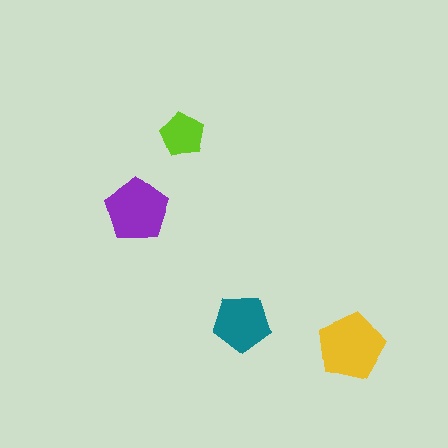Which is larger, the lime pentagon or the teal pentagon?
The teal one.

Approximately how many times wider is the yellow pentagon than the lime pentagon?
About 1.5 times wider.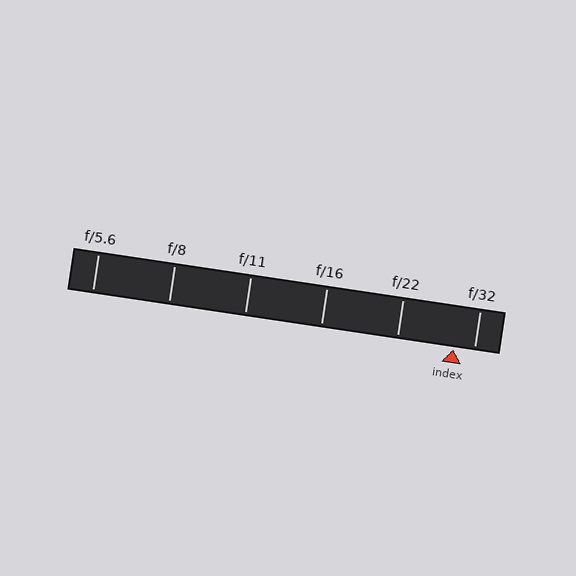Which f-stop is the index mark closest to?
The index mark is closest to f/32.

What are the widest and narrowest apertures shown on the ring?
The widest aperture shown is f/5.6 and the narrowest is f/32.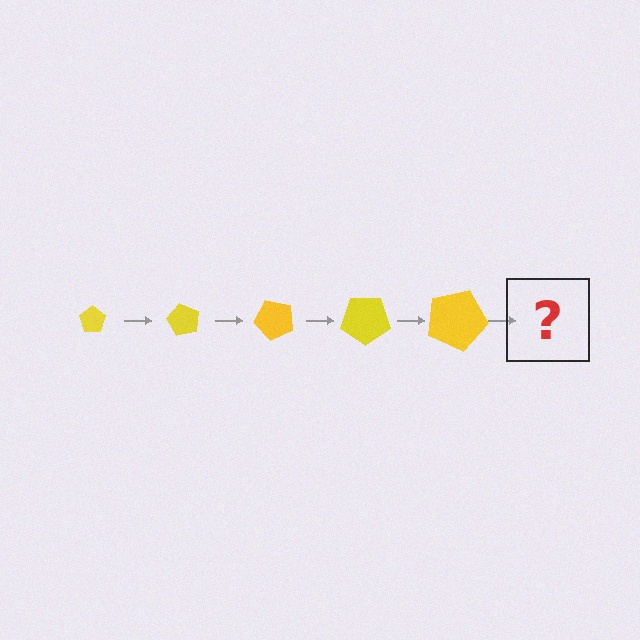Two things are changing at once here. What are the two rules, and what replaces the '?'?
The two rules are that the pentagon grows larger each step and it rotates 60 degrees each step. The '?' should be a pentagon, larger than the previous one and rotated 300 degrees from the start.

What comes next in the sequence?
The next element should be a pentagon, larger than the previous one and rotated 300 degrees from the start.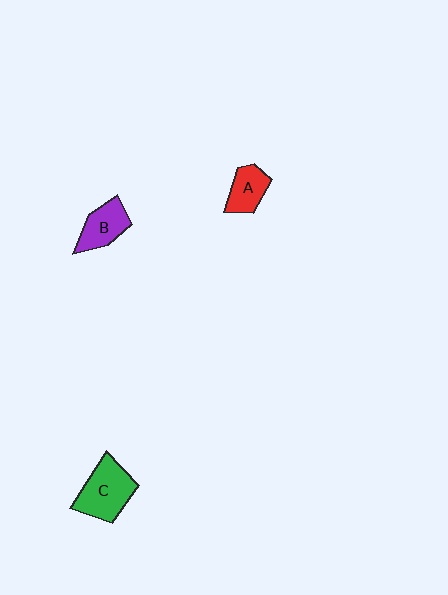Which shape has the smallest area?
Shape A (red).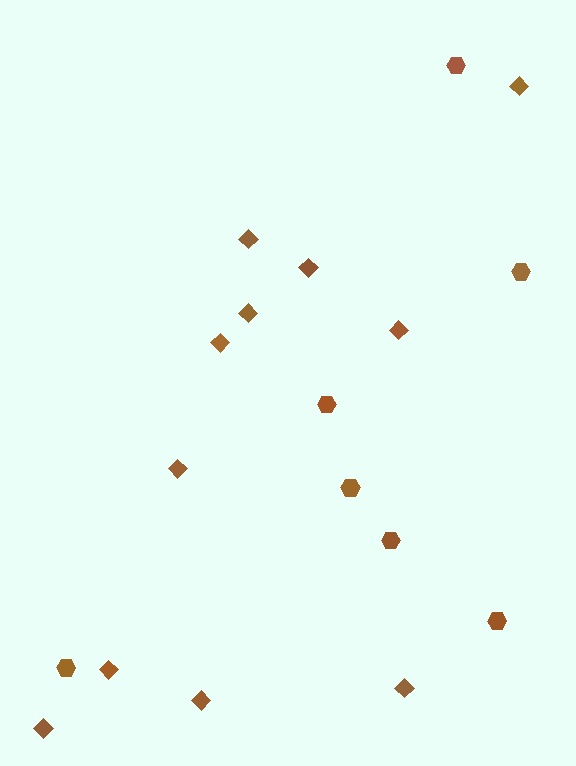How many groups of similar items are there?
There are 2 groups: one group of hexagons (7) and one group of diamonds (11).